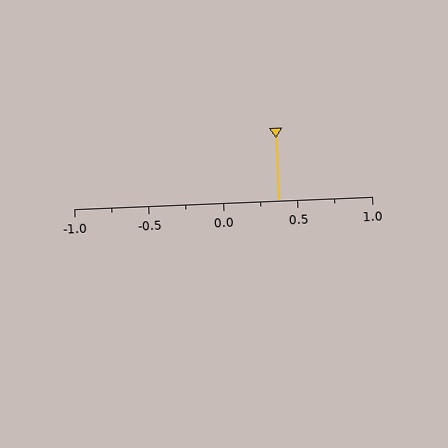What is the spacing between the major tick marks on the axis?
The major ticks are spaced 0.5 apart.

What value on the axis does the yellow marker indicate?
The marker indicates approximately 0.38.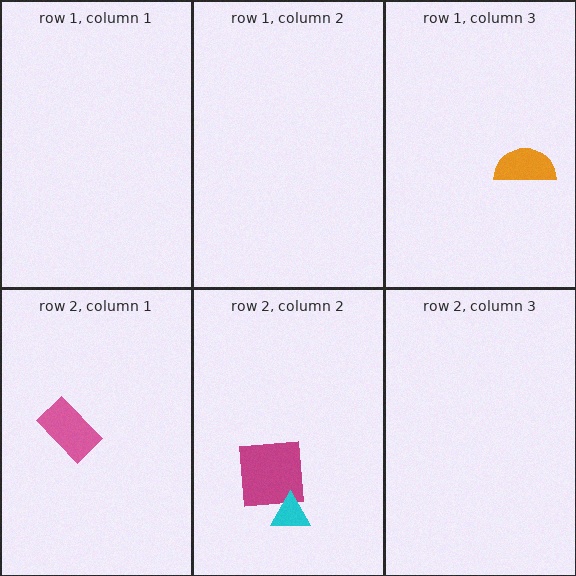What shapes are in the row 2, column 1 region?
The pink rectangle.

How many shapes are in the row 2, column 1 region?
1.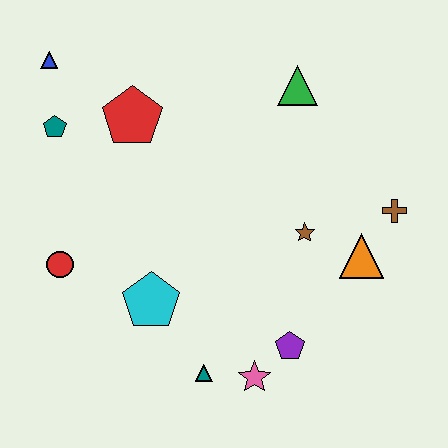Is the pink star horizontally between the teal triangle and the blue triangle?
No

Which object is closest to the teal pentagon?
The blue triangle is closest to the teal pentagon.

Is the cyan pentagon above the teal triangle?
Yes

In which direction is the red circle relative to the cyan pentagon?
The red circle is to the left of the cyan pentagon.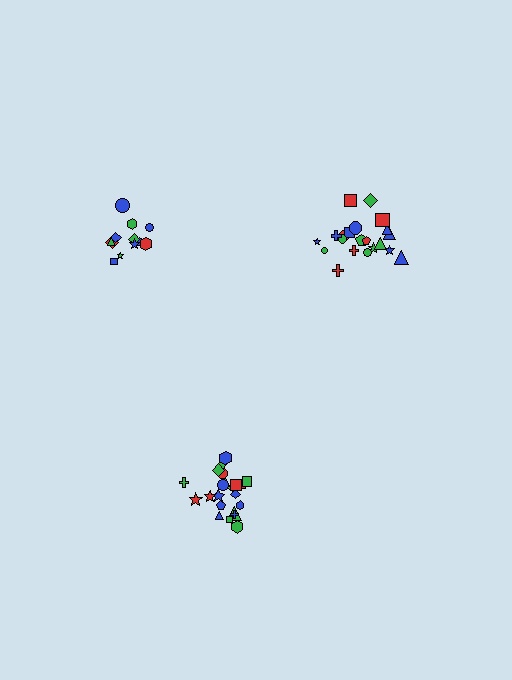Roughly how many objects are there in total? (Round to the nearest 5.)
Roughly 55 objects in total.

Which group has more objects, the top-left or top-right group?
The top-right group.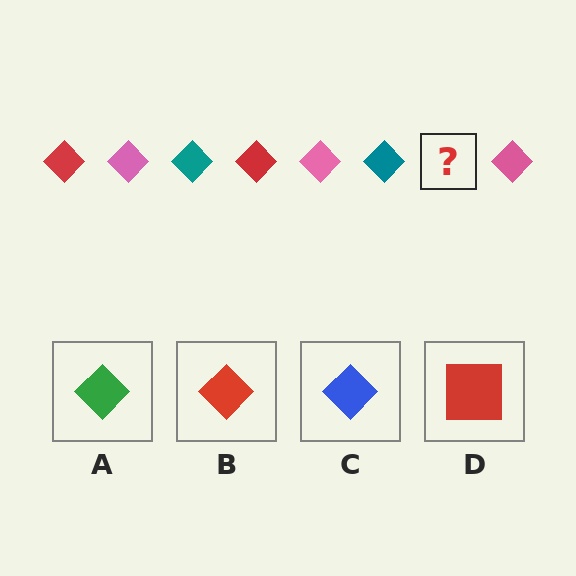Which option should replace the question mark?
Option B.